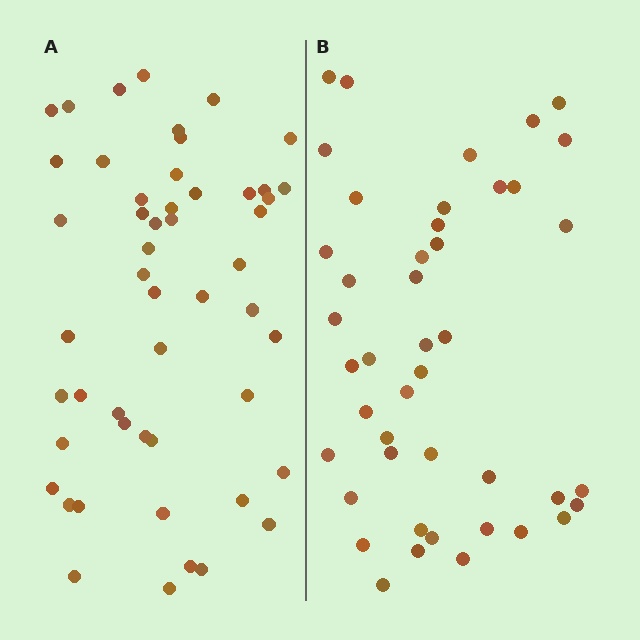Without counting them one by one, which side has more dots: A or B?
Region A (the left region) has more dots.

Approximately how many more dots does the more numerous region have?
Region A has roughly 8 or so more dots than region B.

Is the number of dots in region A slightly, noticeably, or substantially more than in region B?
Region A has only slightly more — the two regions are fairly close. The ratio is roughly 1.2 to 1.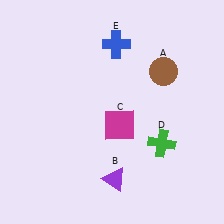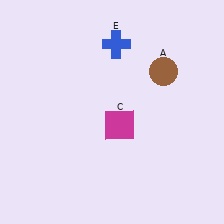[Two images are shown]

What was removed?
The green cross (D), the purple triangle (B) were removed in Image 2.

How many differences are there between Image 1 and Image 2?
There are 2 differences between the two images.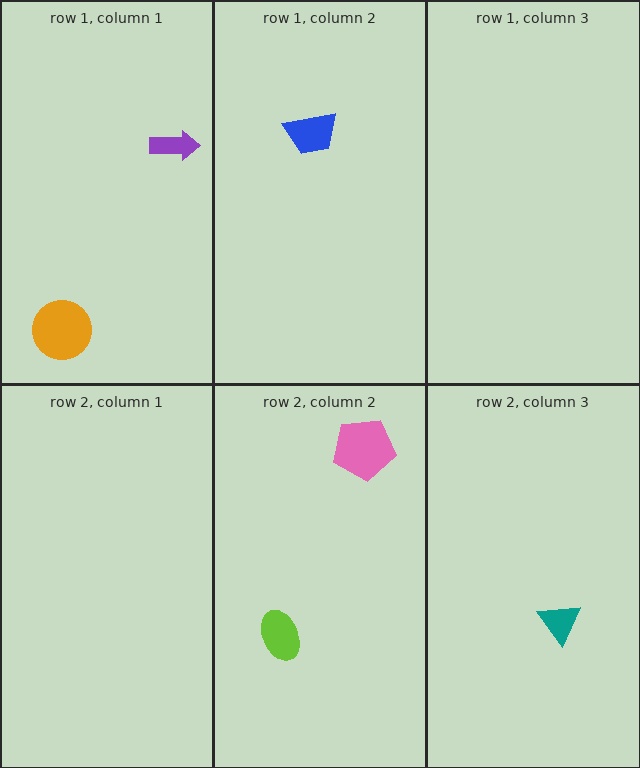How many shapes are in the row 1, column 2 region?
1.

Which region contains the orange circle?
The row 1, column 1 region.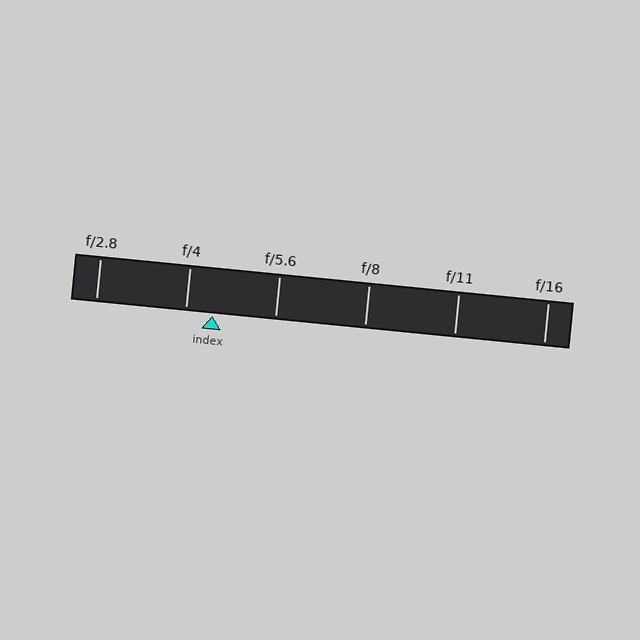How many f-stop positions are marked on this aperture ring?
There are 6 f-stop positions marked.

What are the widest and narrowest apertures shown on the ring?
The widest aperture shown is f/2.8 and the narrowest is f/16.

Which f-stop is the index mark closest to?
The index mark is closest to f/4.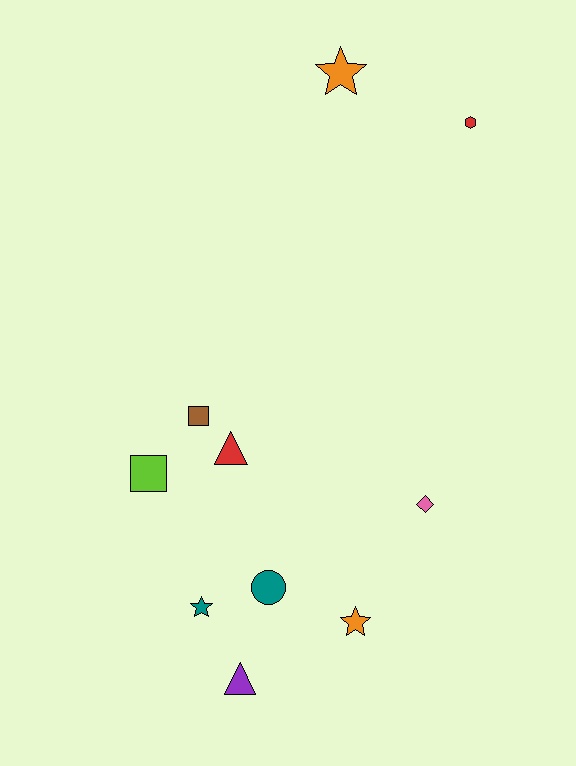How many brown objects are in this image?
There is 1 brown object.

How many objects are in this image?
There are 10 objects.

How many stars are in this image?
There are 3 stars.